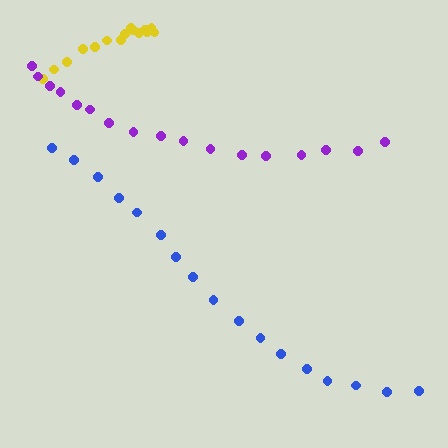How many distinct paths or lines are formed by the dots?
There are 3 distinct paths.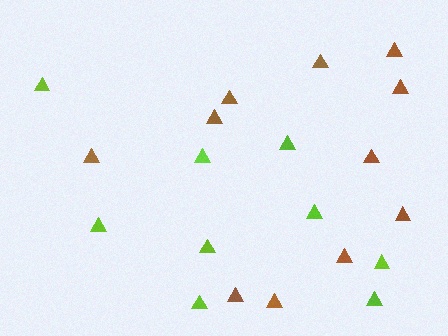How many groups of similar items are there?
There are 2 groups: one group of lime triangles (9) and one group of brown triangles (11).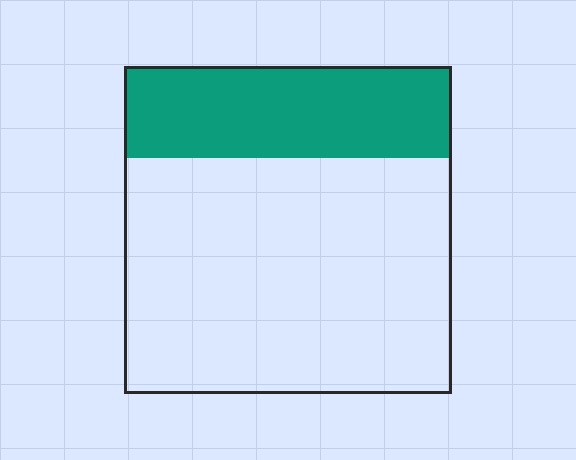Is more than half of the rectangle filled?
No.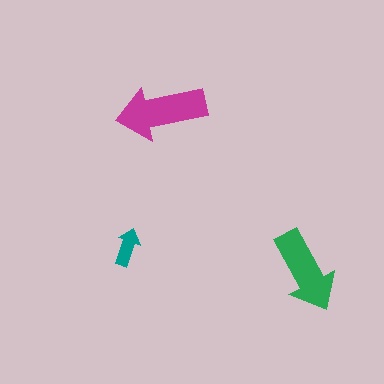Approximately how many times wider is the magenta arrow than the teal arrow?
About 2.5 times wider.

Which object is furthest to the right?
The green arrow is rightmost.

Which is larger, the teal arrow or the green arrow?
The green one.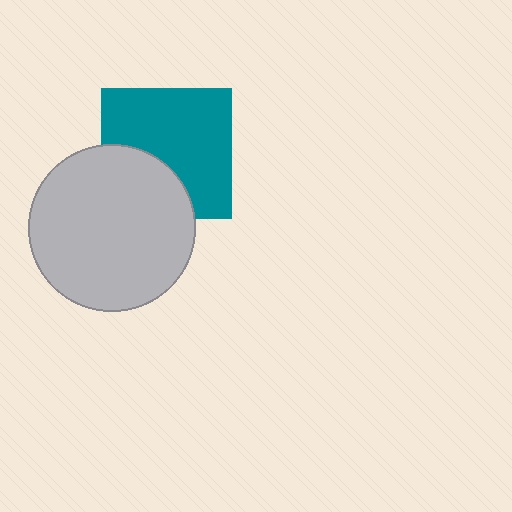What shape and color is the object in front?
The object in front is a light gray circle.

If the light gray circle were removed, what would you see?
You would see the complete teal square.